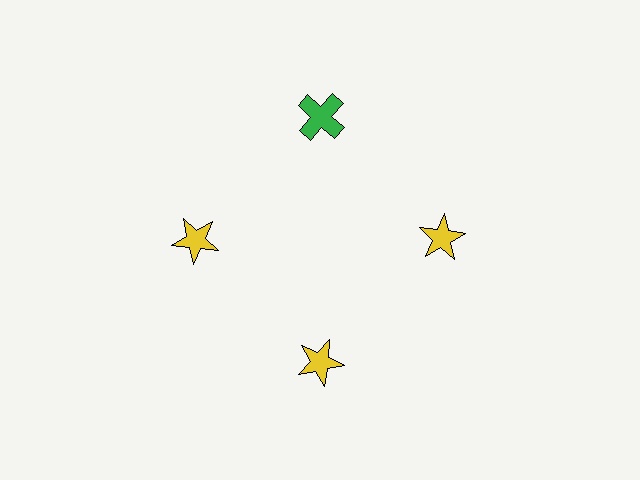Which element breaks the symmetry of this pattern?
The green cross at roughly the 12 o'clock position breaks the symmetry. All other shapes are yellow stars.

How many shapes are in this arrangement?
There are 4 shapes arranged in a ring pattern.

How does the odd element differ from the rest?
It differs in both color (green instead of yellow) and shape (cross instead of star).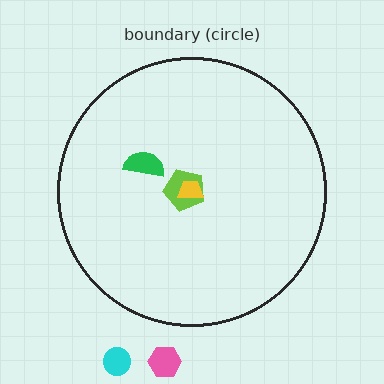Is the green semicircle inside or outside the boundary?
Inside.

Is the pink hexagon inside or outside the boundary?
Outside.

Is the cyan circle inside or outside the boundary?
Outside.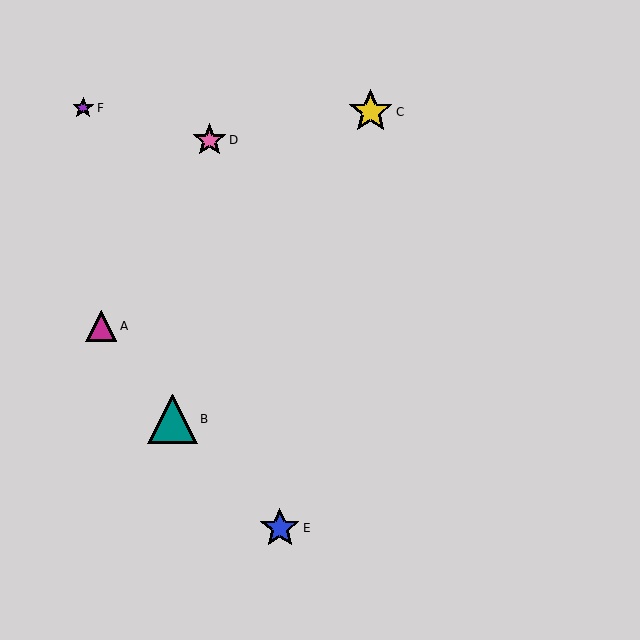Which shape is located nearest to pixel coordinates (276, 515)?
The blue star (labeled E) at (280, 528) is nearest to that location.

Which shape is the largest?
The teal triangle (labeled B) is the largest.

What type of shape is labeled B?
Shape B is a teal triangle.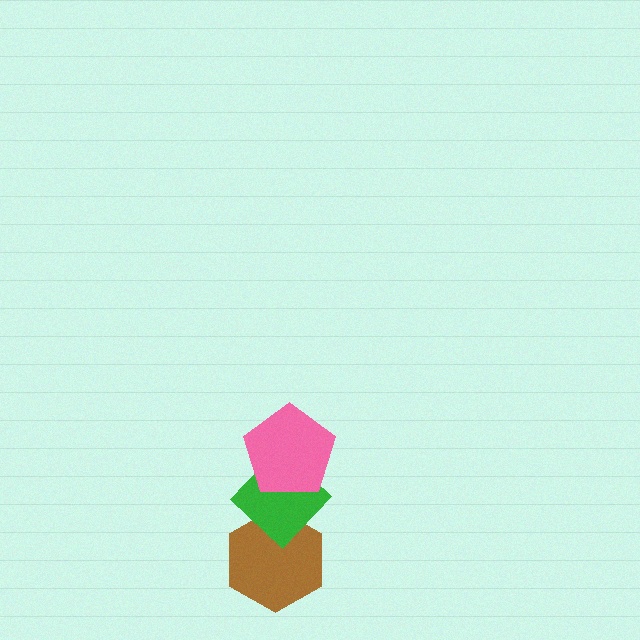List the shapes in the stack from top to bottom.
From top to bottom: the pink pentagon, the green diamond, the brown hexagon.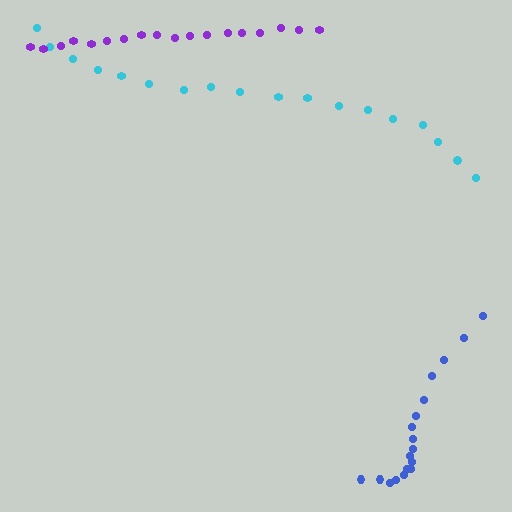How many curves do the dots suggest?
There are 3 distinct paths.